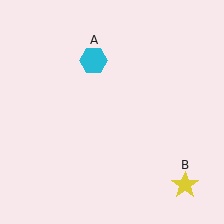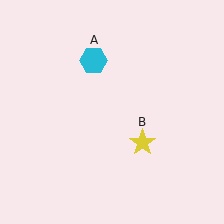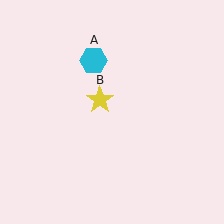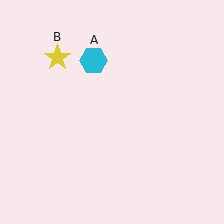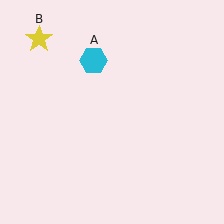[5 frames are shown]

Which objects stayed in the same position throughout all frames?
Cyan hexagon (object A) remained stationary.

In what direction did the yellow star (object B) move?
The yellow star (object B) moved up and to the left.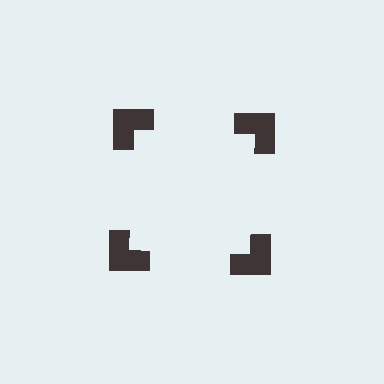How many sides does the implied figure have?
4 sides.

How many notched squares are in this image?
There are 4 — one at each vertex of the illusory square.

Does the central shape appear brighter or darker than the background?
It typically appears slightly brighter than the background, even though no actual brightness change is drawn.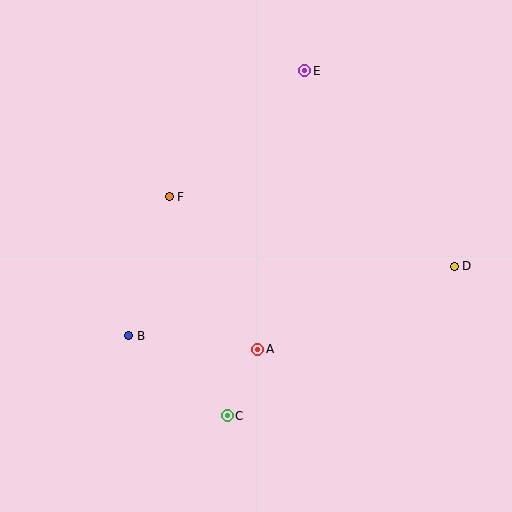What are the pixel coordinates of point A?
Point A is at (258, 349).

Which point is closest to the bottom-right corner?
Point D is closest to the bottom-right corner.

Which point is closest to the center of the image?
Point A at (258, 349) is closest to the center.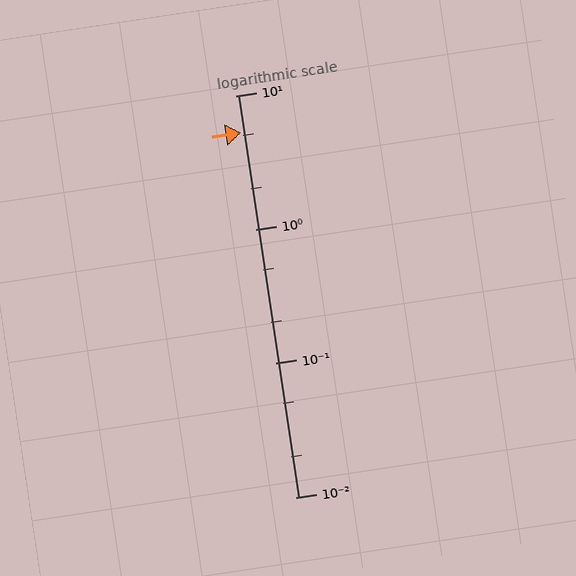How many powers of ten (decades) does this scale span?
The scale spans 3 decades, from 0.01 to 10.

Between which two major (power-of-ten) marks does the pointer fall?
The pointer is between 1 and 10.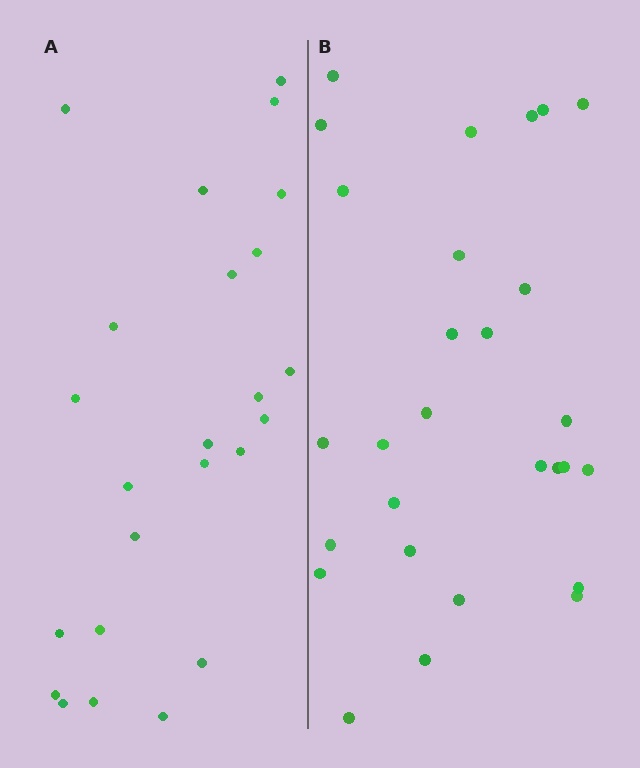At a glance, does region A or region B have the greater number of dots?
Region B (the right region) has more dots.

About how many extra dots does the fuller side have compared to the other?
Region B has about 4 more dots than region A.